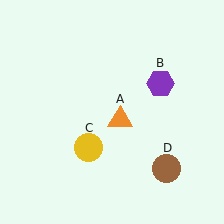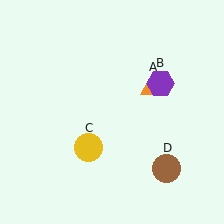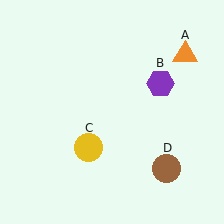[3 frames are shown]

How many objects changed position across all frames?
1 object changed position: orange triangle (object A).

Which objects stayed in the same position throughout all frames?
Purple hexagon (object B) and yellow circle (object C) and brown circle (object D) remained stationary.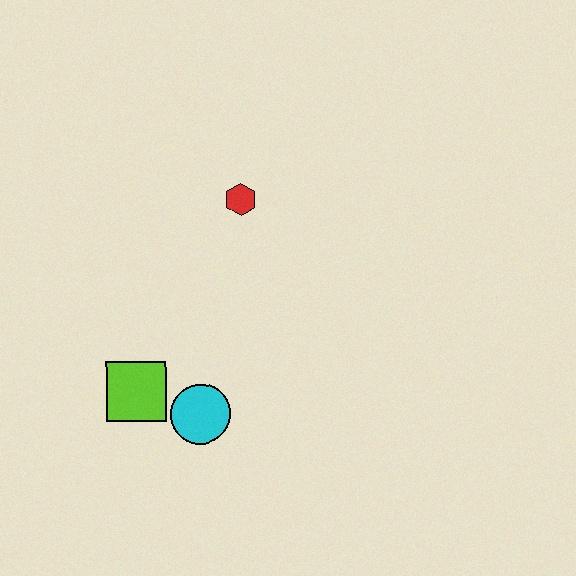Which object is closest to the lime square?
The cyan circle is closest to the lime square.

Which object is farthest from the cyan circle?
The red hexagon is farthest from the cyan circle.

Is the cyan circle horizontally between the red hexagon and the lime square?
Yes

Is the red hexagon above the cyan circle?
Yes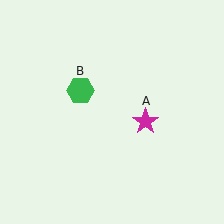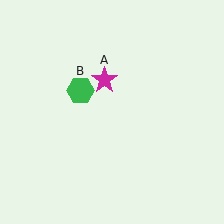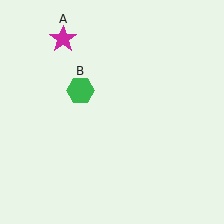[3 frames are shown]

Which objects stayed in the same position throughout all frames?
Green hexagon (object B) remained stationary.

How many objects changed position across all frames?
1 object changed position: magenta star (object A).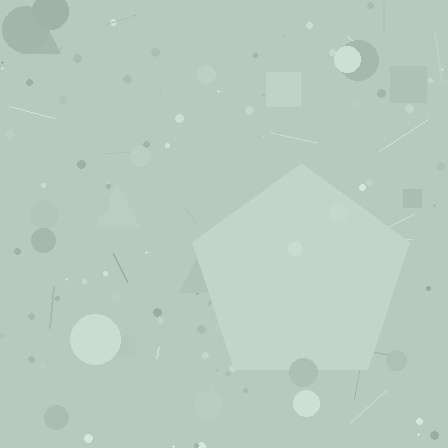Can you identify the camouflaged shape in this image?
The camouflaged shape is a pentagon.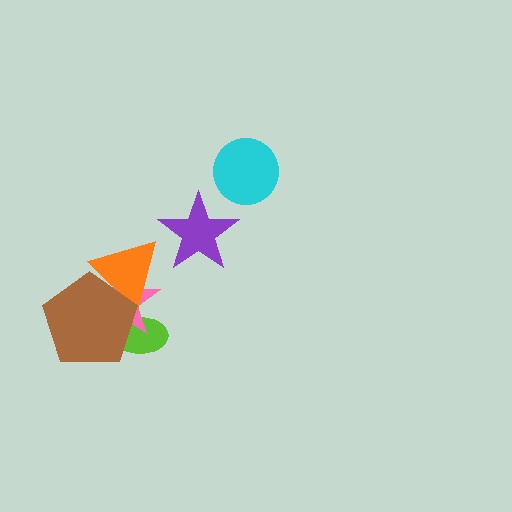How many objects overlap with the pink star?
3 objects overlap with the pink star.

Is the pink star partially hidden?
Yes, it is partially covered by another shape.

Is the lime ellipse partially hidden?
Yes, it is partially covered by another shape.